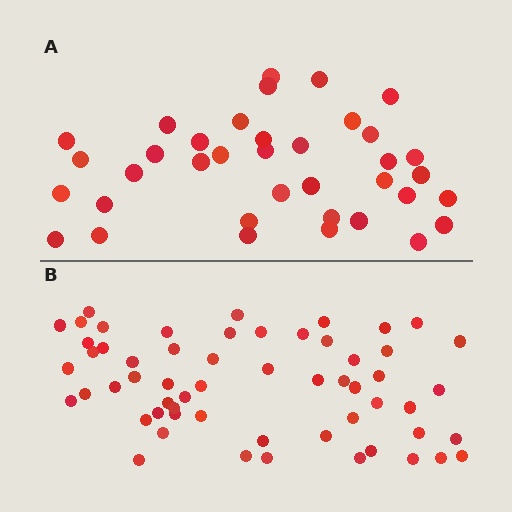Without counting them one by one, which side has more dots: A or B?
Region B (the bottom region) has more dots.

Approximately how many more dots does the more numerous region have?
Region B has approximately 20 more dots than region A.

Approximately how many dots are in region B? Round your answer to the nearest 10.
About 60 dots. (The exact count is 58, which rounds to 60.)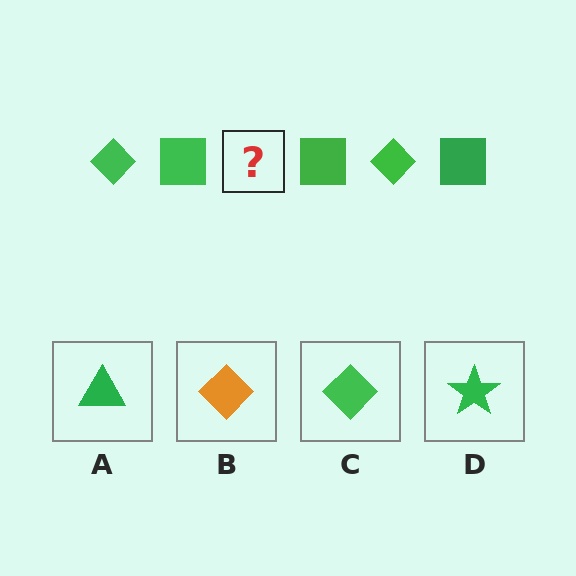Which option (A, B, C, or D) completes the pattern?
C.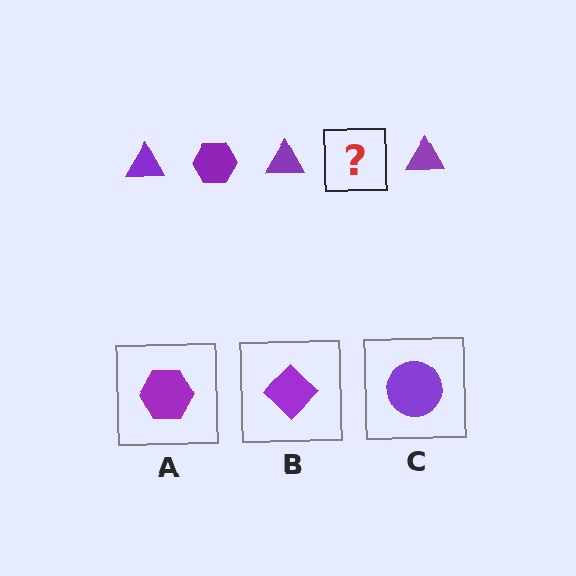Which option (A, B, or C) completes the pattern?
A.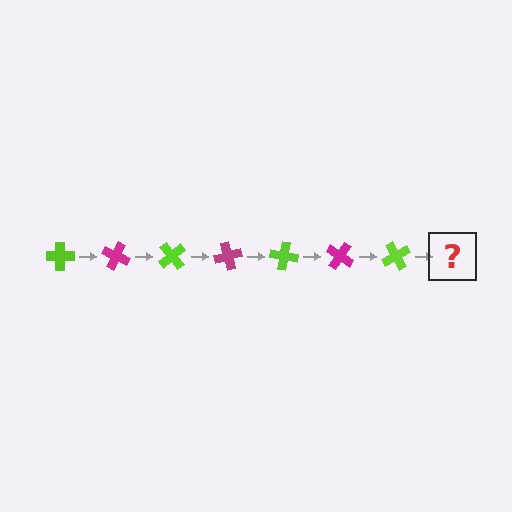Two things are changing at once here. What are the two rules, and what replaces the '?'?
The two rules are that it rotates 25 degrees each step and the color cycles through lime and magenta. The '?' should be a magenta cross, rotated 175 degrees from the start.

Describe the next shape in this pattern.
It should be a magenta cross, rotated 175 degrees from the start.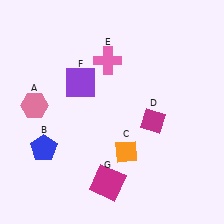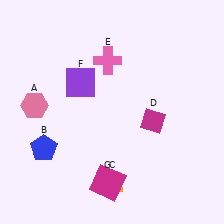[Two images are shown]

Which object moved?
The orange diamond (C) moved down.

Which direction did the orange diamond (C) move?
The orange diamond (C) moved down.